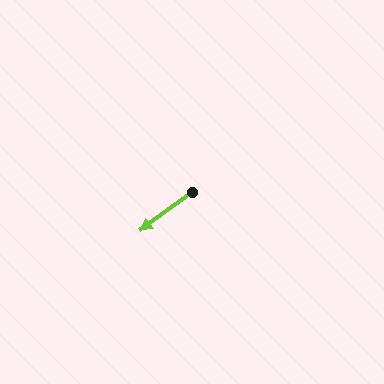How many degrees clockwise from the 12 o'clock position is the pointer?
Approximately 234 degrees.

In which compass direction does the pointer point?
Southwest.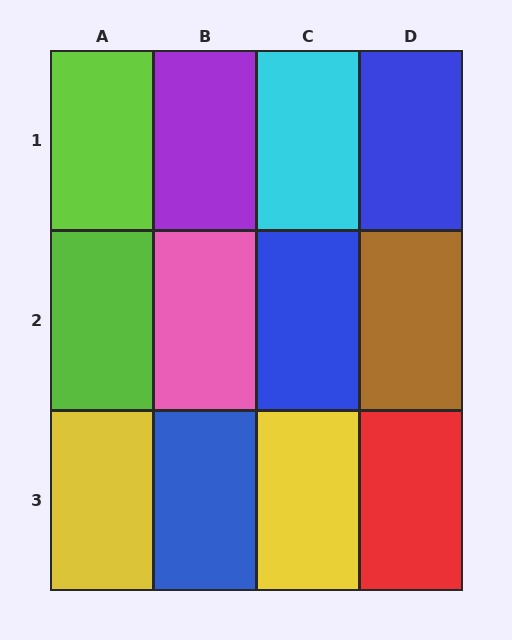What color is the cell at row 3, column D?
Red.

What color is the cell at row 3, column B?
Blue.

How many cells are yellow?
2 cells are yellow.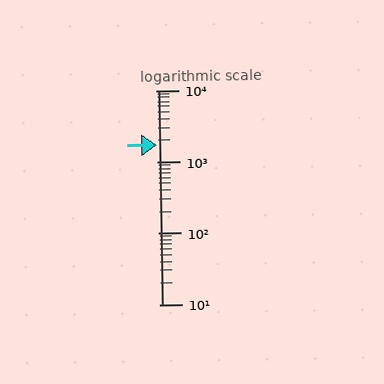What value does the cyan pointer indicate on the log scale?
The pointer indicates approximately 1700.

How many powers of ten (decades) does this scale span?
The scale spans 3 decades, from 10 to 10000.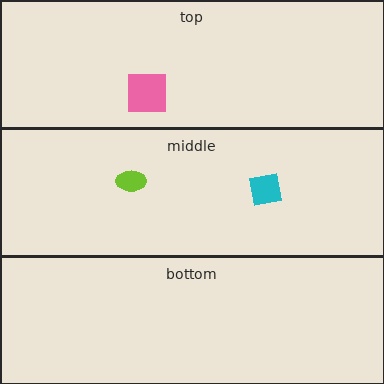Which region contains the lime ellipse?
The middle region.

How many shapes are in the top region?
1.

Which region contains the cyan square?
The middle region.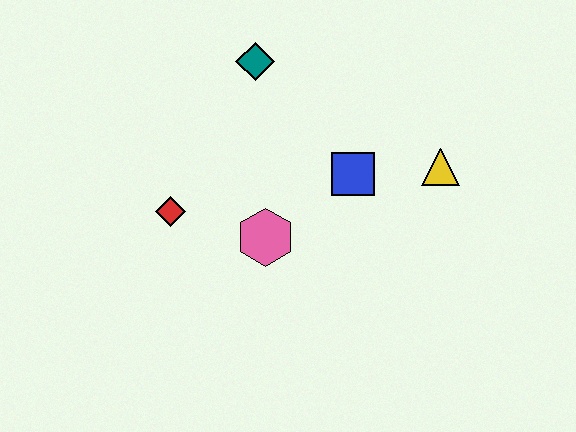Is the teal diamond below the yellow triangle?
No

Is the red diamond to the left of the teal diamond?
Yes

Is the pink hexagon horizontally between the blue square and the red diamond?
Yes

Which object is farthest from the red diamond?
The yellow triangle is farthest from the red diamond.